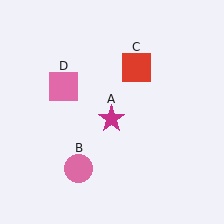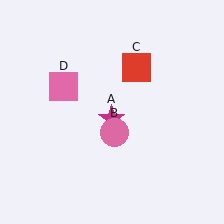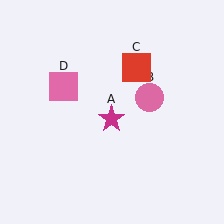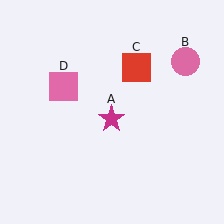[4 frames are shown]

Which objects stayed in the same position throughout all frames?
Magenta star (object A) and red square (object C) and pink square (object D) remained stationary.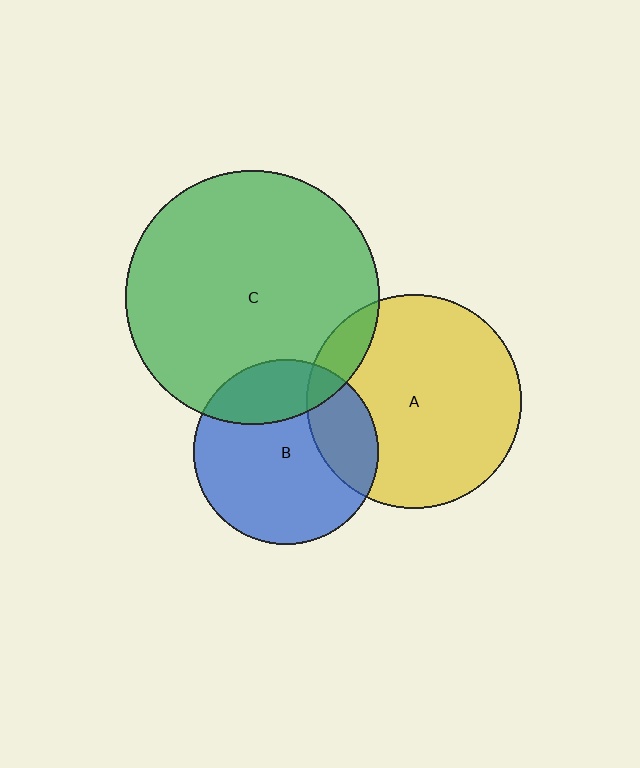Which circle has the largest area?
Circle C (green).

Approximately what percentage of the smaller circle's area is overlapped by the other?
Approximately 10%.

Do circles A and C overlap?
Yes.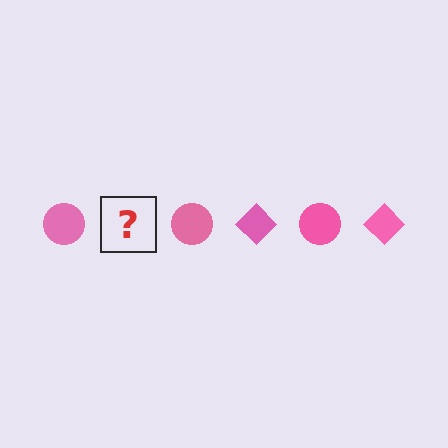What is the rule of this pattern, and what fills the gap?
The rule is that the pattern cycles through circle, diamond shapes in pink. The gap should be filled with a pink diamond.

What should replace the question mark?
The question mark should be replaced with a pink diamond.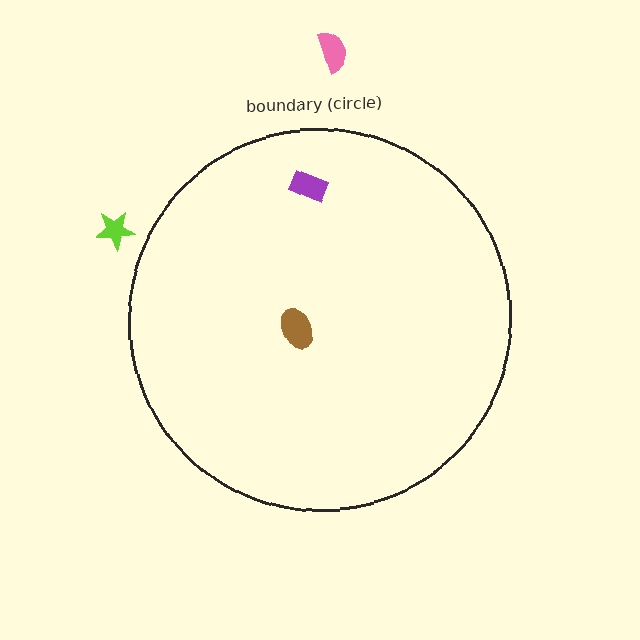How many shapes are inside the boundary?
2 inside, 2 outside.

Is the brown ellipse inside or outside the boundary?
Inside.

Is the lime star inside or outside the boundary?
Outside.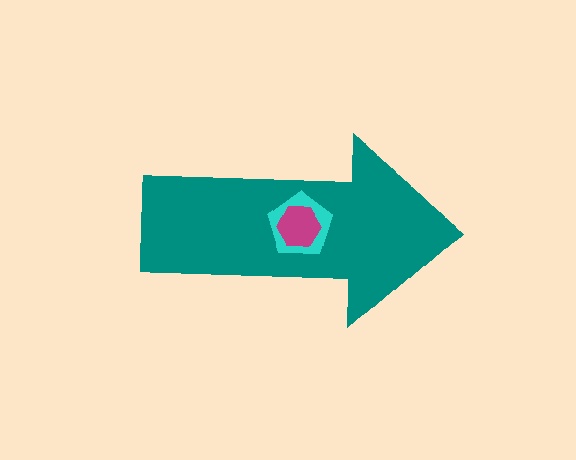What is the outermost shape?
The teal arrow.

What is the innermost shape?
The magenta hexagon.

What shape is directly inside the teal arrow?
The cyan pentagon.